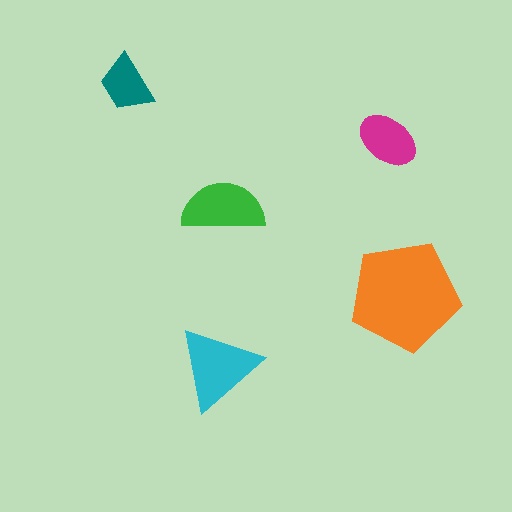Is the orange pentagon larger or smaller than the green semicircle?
Larger.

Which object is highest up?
The teal trapezoid is topmost.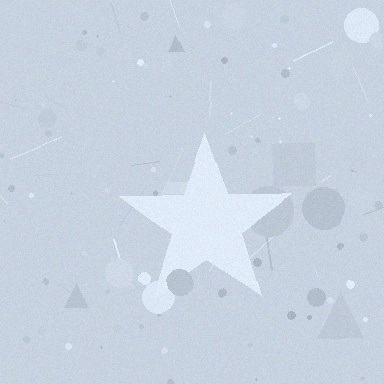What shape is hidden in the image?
A star is hidden in the image.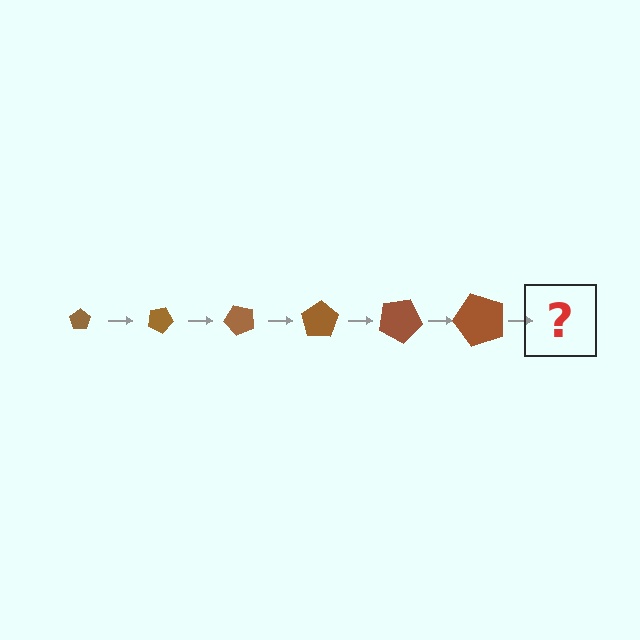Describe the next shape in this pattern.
It should be a pentagon, larger than the previous one and rotated 150 degrees from the start.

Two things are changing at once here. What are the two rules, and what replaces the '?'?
The two rules are that the pentagon grows larger each step and it rotates 25 degrees each step. The '?' should be a pentagon, larger than the previous one and rotated 150 degrees from the start.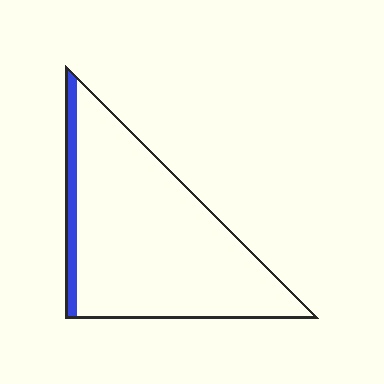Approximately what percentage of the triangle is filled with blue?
Approximately 10%.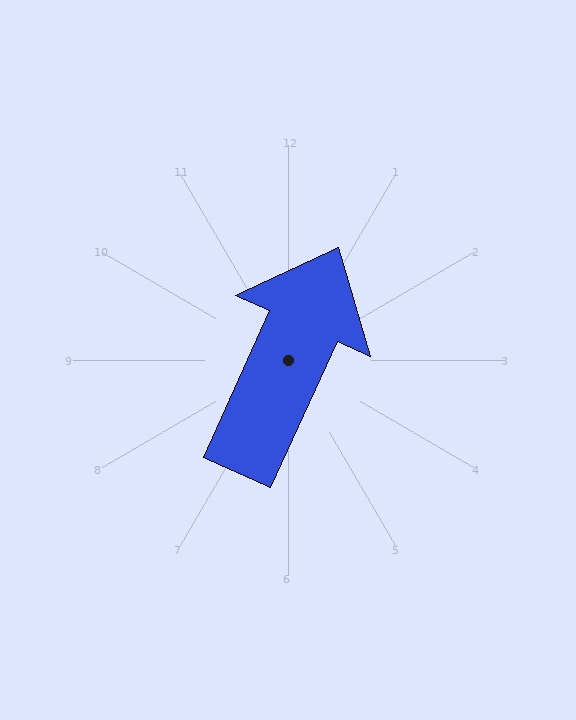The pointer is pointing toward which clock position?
Roughly 1 o'clock.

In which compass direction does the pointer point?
Northeast.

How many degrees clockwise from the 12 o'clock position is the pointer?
Approximately 24 degrees.